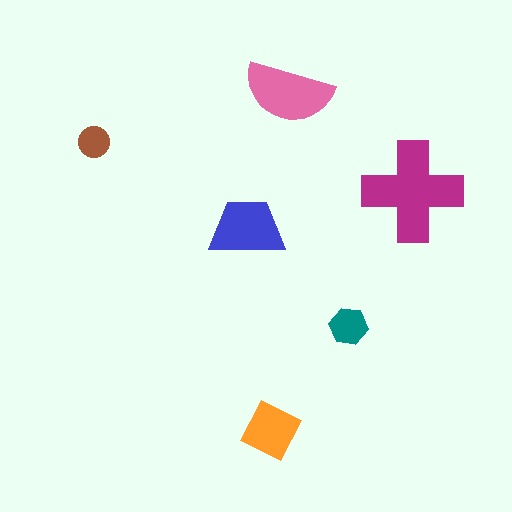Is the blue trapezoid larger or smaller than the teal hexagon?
Larger.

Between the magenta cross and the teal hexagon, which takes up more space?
The magenta cross.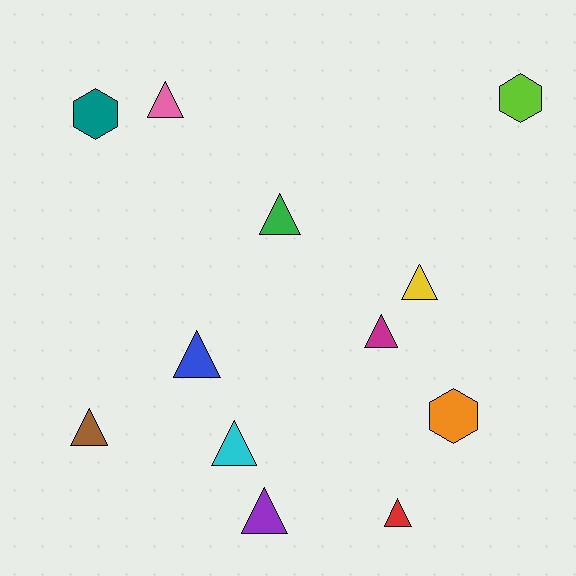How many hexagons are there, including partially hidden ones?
There are 3 hexagons.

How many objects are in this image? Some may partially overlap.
There are 12 objects.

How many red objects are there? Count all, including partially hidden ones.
There is 1 red object.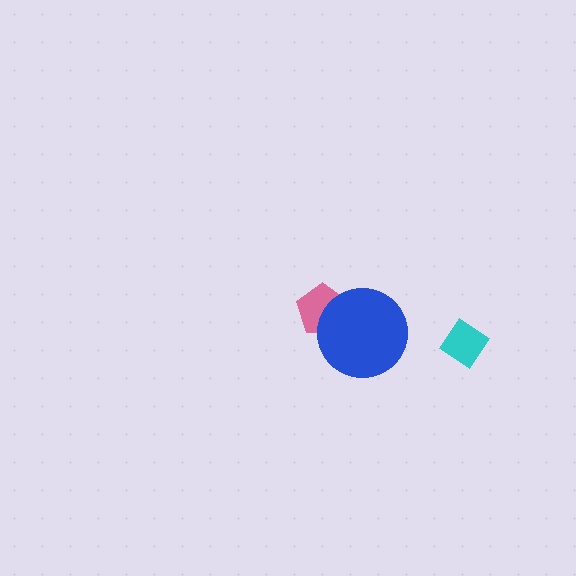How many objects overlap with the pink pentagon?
1 object overlaps with the pink pentagon.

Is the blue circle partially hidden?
No, no other shape covers it.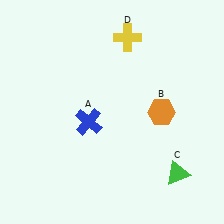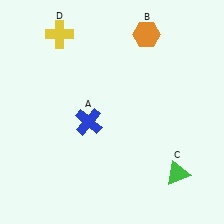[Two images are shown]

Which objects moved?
The objects that moved are: the orange hexagon (B), the yellow cross (D).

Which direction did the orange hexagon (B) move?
The orange hexagon (B) moved up.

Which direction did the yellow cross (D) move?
The yellow cross (D) moved left.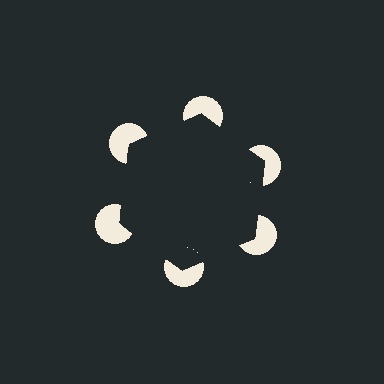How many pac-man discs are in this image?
There are 6 — one at each vertex of the illusory hexagon.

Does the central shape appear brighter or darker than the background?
It typically appears slightly darker than the background, even though no actual brightness change is drawn.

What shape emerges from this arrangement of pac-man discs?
An illusory hexagon — its edges are inferred from the aligned wedge cuts in the pac-man discs, not physically drawn.